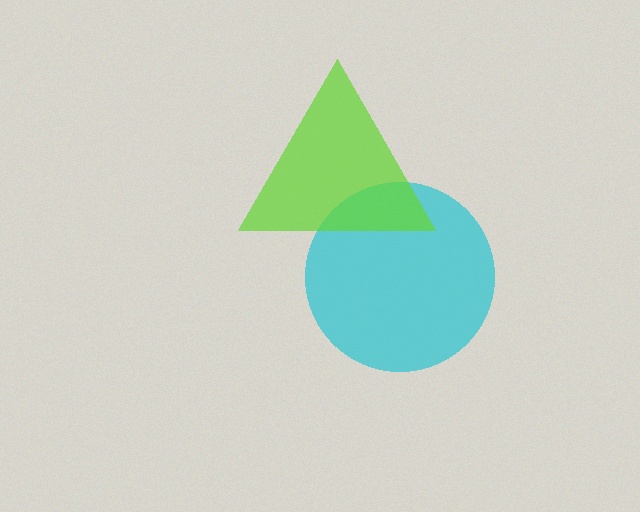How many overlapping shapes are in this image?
There are 2 overlapping shapes in the image.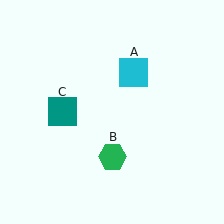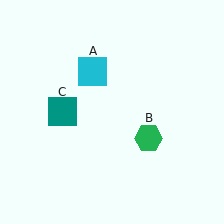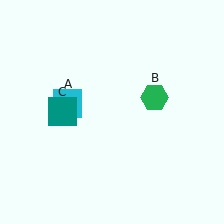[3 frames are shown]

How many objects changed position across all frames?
2 objects changed position: cyan square (object A), green hexagon (object B).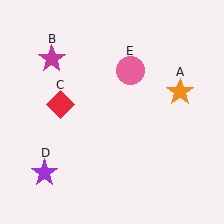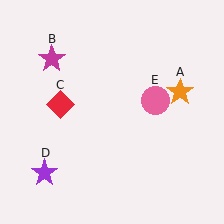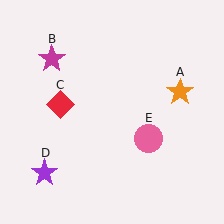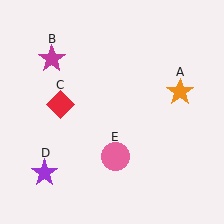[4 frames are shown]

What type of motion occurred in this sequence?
The pink circle (object E) rotated clockwise around the center of the scene.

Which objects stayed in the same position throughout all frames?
Orange star (object A) and magenta star (object B) and red diamond (object C) and purple star (object D) remained stationary.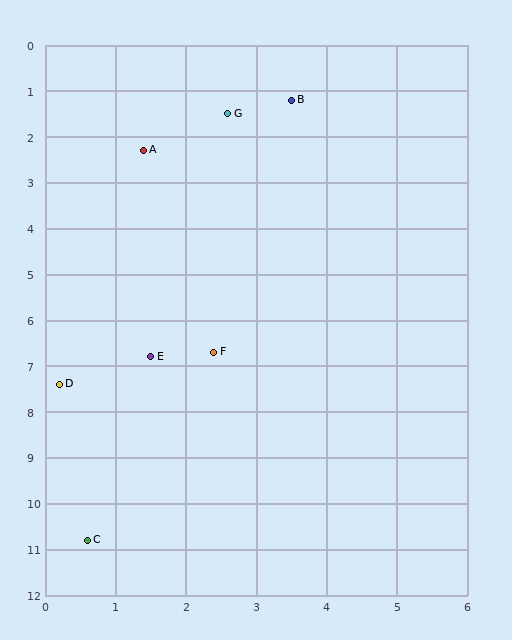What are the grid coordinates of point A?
Point A is at approximately (1.4, 2.3).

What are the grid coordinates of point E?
Point E is at approximately (1.5, 6.8).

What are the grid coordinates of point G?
Point G is at approximately (2.6, 1.5).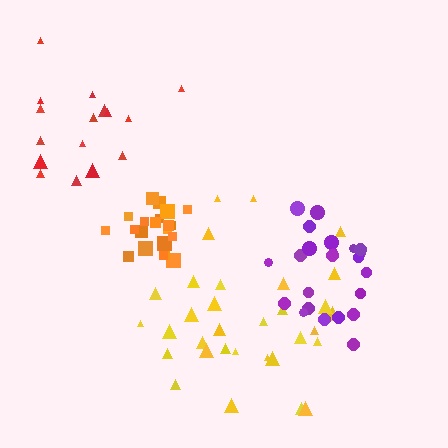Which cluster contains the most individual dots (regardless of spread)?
Yellow (32).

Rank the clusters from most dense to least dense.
orange, purple, yellow, red.